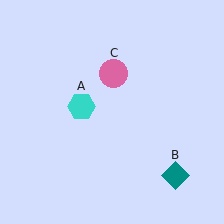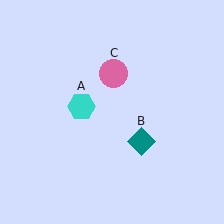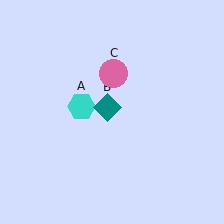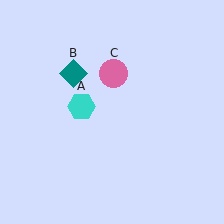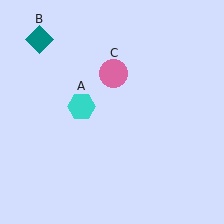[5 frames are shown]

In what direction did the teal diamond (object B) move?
The teal diamond (object B) moved up and to the left.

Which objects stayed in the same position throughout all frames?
Cyan hexagon (object A) and pink circle (object C) remained stationary.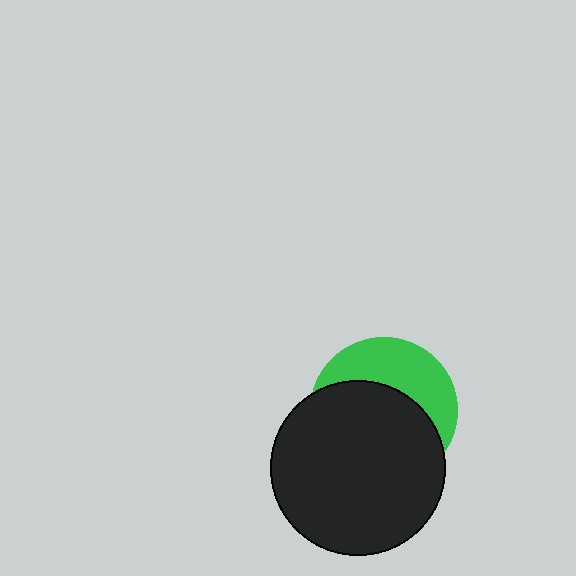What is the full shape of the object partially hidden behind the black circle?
The partially hidden object is a green circle.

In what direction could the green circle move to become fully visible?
The green circle could move up. That would shift it out from behind the black circle entirely.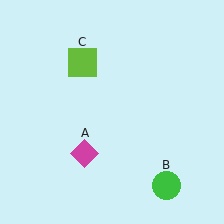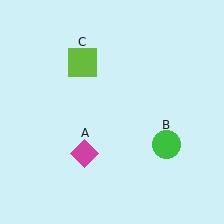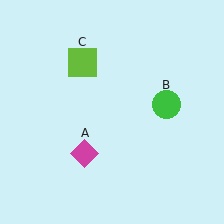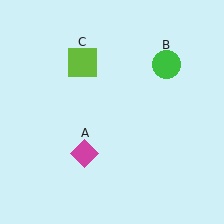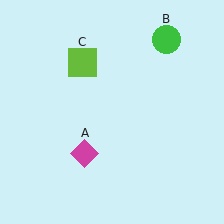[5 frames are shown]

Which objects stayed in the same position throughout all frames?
Magenta diamond (object A) and lime square (object C) remained stationary.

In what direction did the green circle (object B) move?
The green circle (object B) moved up.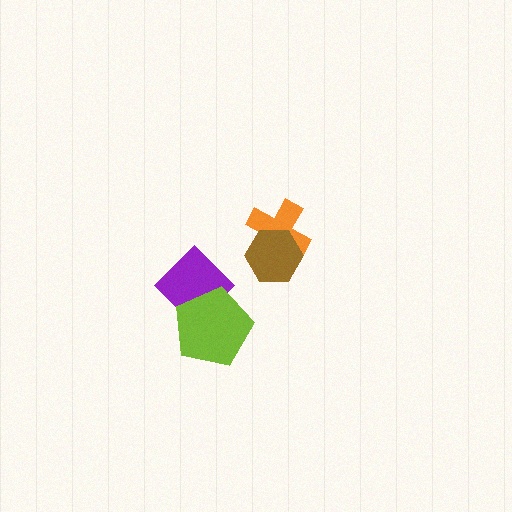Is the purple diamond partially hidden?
Yes, it is partially covered by another shape.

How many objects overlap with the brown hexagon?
1 object overlaps with the brown hexagon.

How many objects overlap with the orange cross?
1 object overlaps with the orange cross.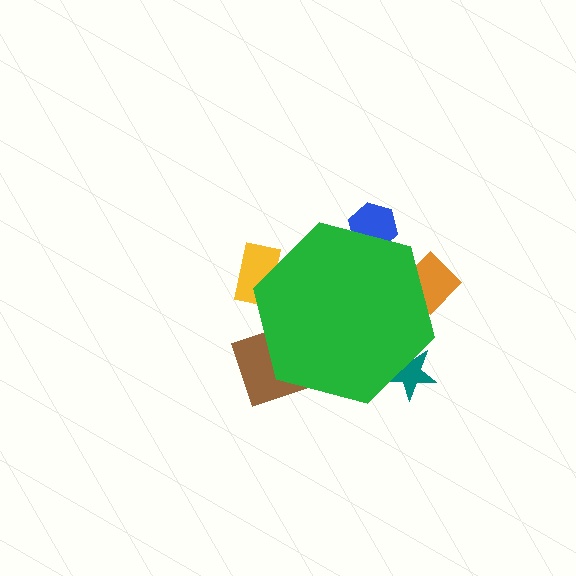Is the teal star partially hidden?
Yes, the teal star is partially hidden behind the green hexagon.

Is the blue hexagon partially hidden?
Yes, the blue hexagon is partially hidden behind the green hexagon.